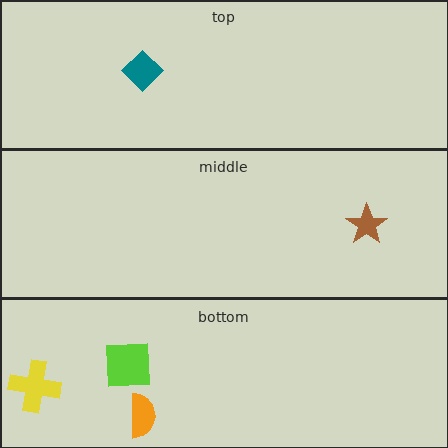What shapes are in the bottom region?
The yellow cross, the orange semicircle, the lime square.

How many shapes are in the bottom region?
3.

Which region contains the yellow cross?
The bottom region.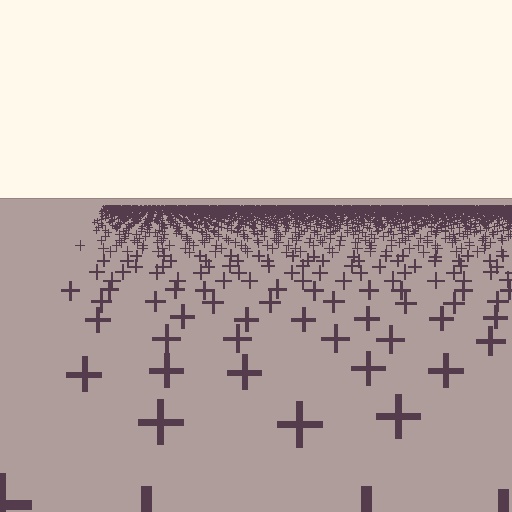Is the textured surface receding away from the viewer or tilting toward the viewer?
The surface is receding away from the viewer. Texture elements get smaller and denser toward the top.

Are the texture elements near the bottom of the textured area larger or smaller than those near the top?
Larger. Near the bottom, elements are closer to the viewer and appear at a bigger on-screen size.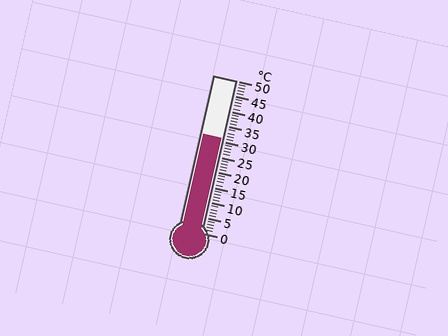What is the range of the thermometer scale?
The thermometer scale ranges from 0°C to 50°C.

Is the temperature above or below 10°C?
The temperature is above 10°C.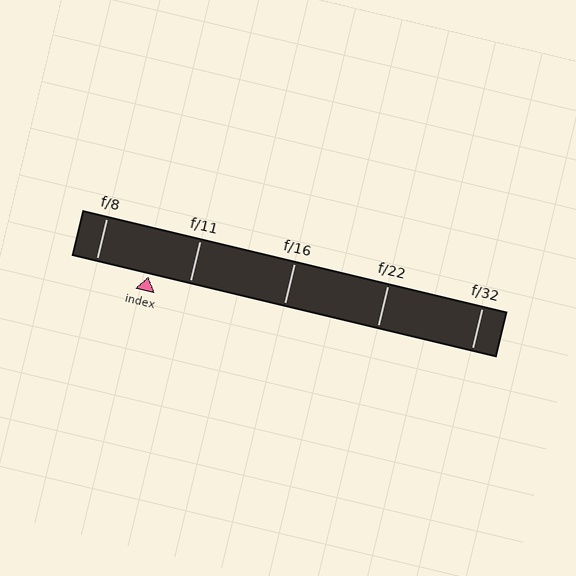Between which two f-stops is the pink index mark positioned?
The index mark is between f/8 and f/11.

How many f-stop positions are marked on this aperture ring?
There are 5 f-stop positions marked.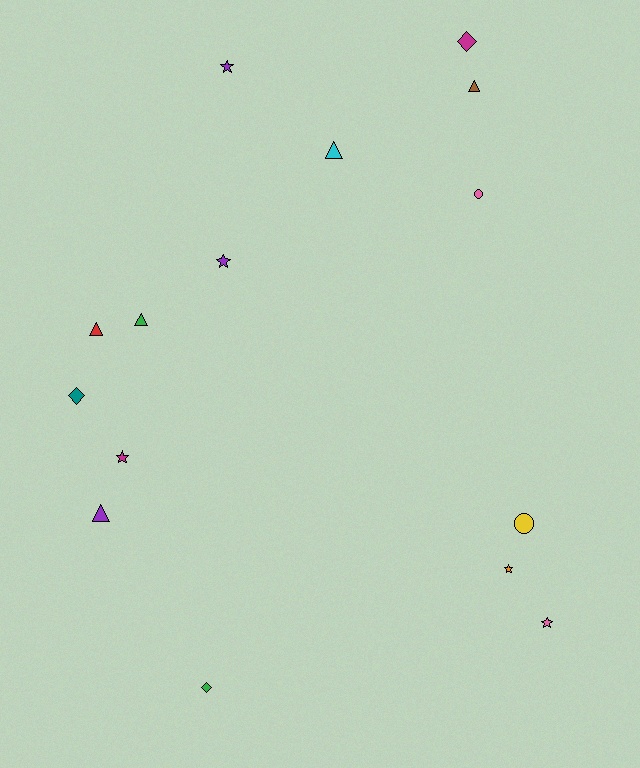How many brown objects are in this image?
There is 1 brown object.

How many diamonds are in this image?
There are 3 diamonds.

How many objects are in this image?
There are 15 objects.